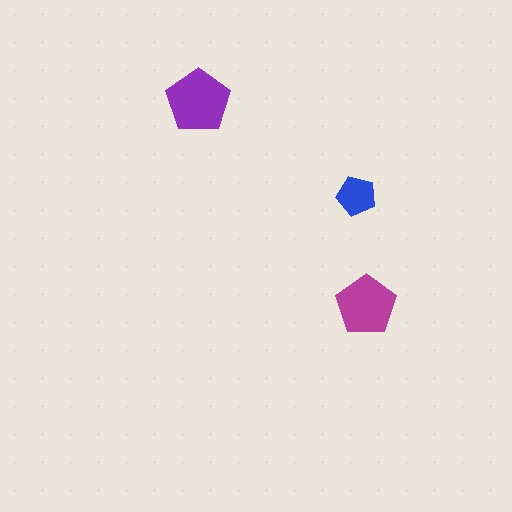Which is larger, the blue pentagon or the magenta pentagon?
The magenta one.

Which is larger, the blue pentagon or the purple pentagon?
The purple one.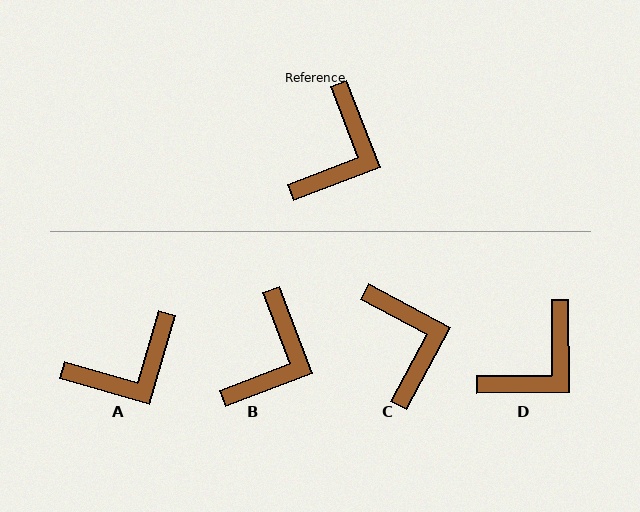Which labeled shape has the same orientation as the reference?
B.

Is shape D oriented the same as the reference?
No, it is off by about 21 degrees.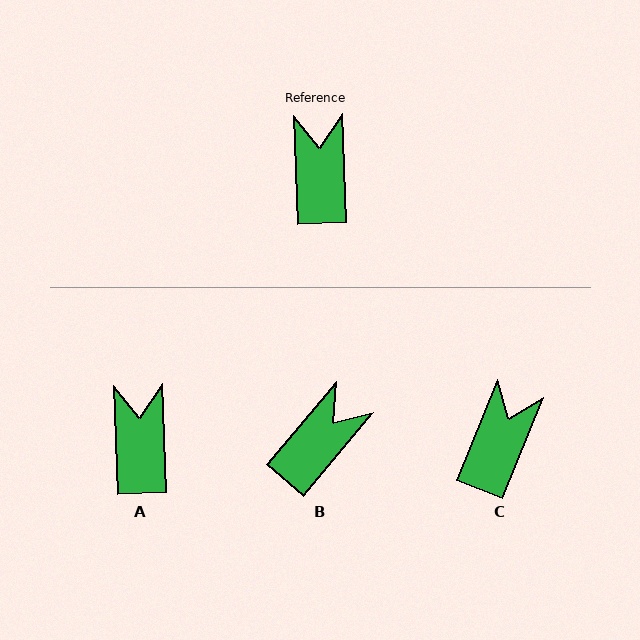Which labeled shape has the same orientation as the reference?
A.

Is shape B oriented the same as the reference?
No, it is off by about 42 degrees.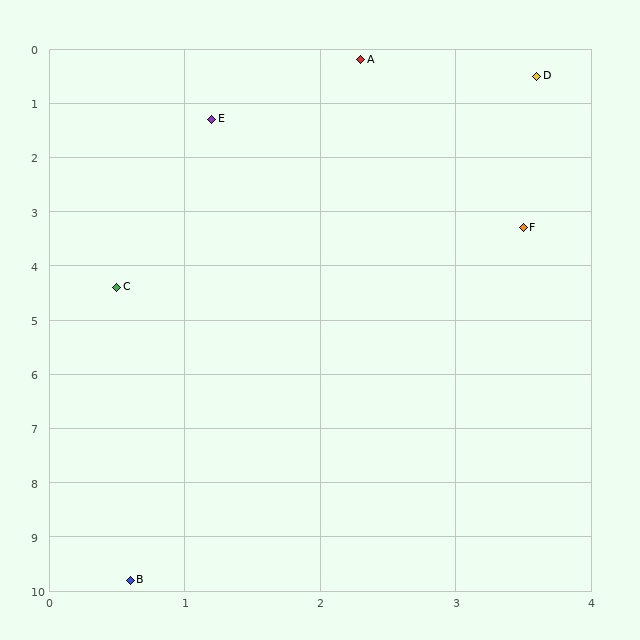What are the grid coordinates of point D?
Point D is at approximately (3.6, 0.5).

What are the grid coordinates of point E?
Point E is at approximately (1.2, 1.3).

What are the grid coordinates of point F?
Point F is at approximately (3.5, 3.3).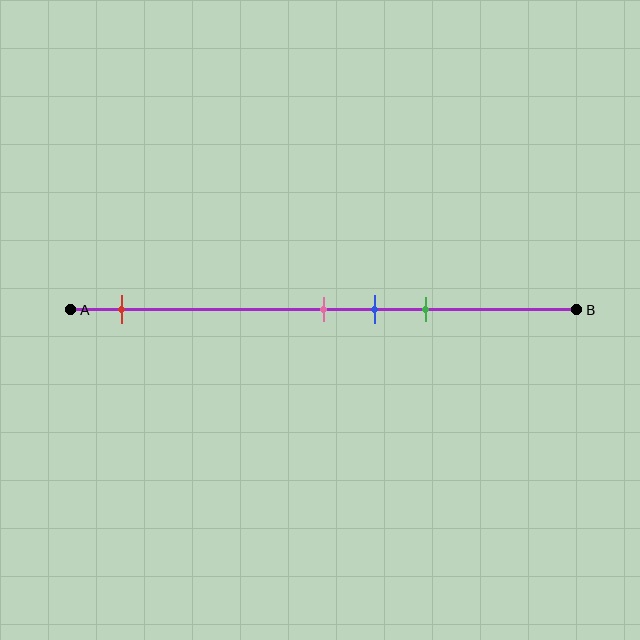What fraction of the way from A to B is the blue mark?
The blue mark is approximately 60% (0.6) of the way from A to B.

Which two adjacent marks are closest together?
The pink and blue marks are the closest adjacent pair.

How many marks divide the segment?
There are 4 marks dividing the segment.